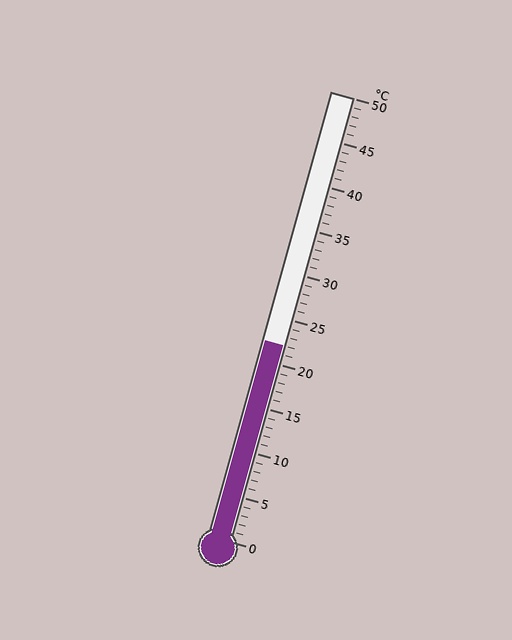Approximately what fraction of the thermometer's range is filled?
The thermometer is filled to approximately 45% of its range.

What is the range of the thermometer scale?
The thermometer scale ranges from 0°C to 50°C.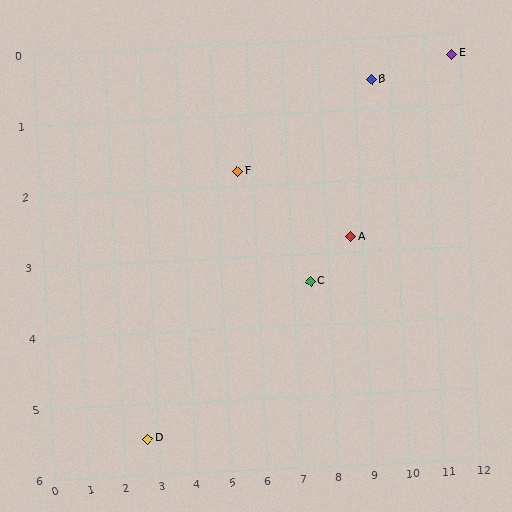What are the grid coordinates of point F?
Point F is at approximately (5.6, 1.8).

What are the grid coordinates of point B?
Point B is at approximately (9.5, 0.6).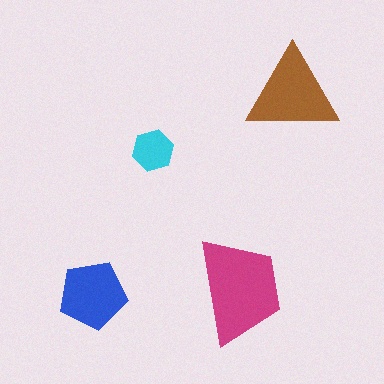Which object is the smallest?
The cyan hexagon.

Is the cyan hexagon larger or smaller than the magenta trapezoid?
Smaller.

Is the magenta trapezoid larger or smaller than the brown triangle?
Larger.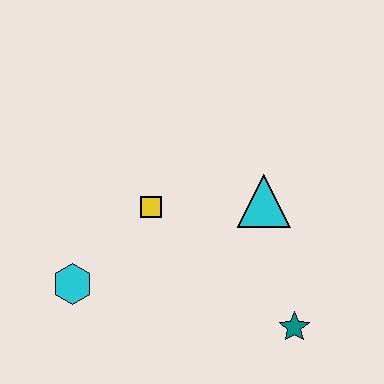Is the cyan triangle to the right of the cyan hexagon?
Yes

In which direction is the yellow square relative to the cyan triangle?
The yellow square is to the left of the cyan triangle.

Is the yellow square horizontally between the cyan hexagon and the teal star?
Yes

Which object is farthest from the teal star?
The cyan hexagon is farthest from the teal star.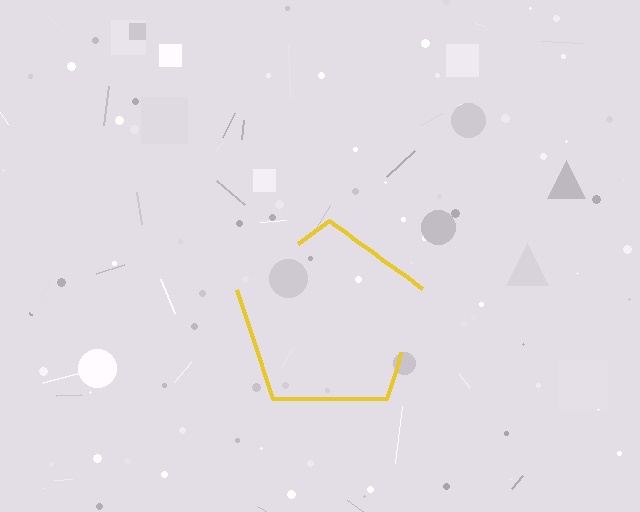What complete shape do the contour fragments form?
The contour fragments form a pentagon.